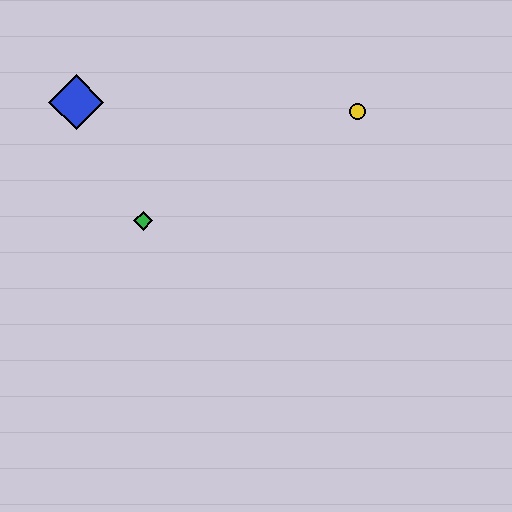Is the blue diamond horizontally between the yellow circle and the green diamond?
No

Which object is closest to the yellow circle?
The green diamond is closest to the yellow circle.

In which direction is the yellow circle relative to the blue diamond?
The yellow circle is to the right of the blue diamond.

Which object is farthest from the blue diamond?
The yellow circle is farthest from the blue diamond.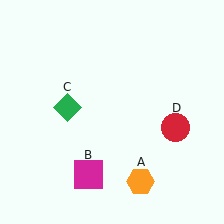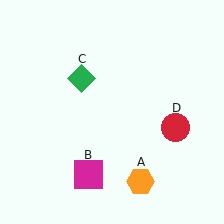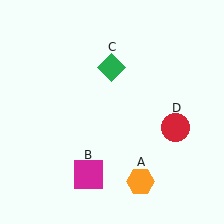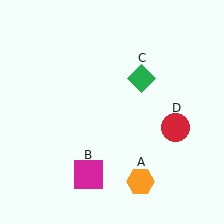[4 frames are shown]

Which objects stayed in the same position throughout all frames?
Orange hexagon (object A) and magenta square (object B) and red circle (object D) remained stationary.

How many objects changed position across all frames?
1 object changed position: green diamond (object C).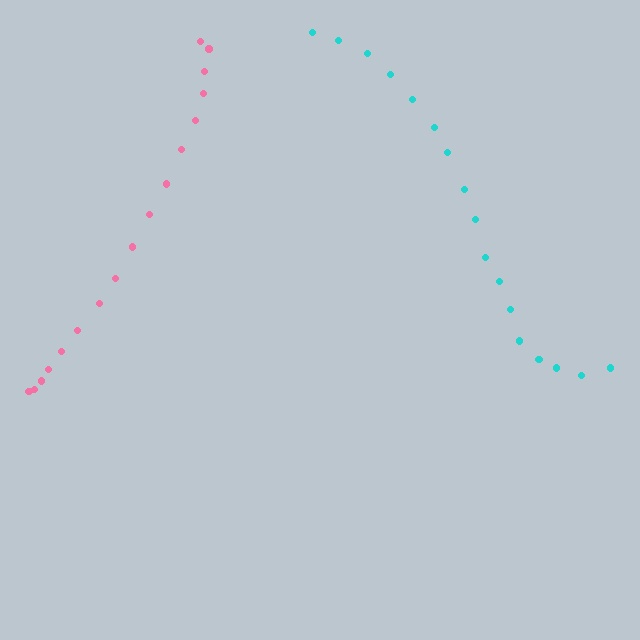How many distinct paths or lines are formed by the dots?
There are 2 distinct paths.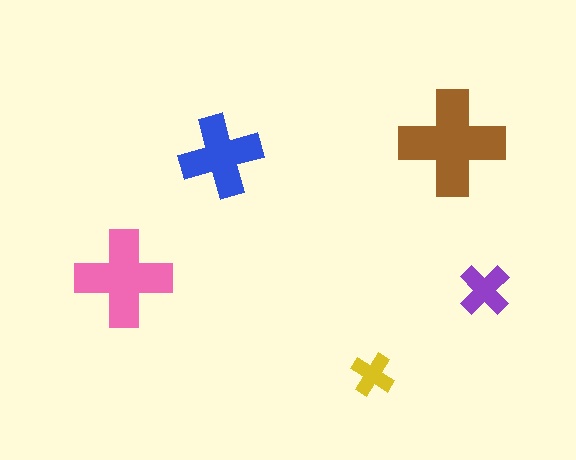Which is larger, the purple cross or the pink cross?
The pink one.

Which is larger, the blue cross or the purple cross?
The blue one.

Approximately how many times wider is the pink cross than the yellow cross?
About 2 times wider.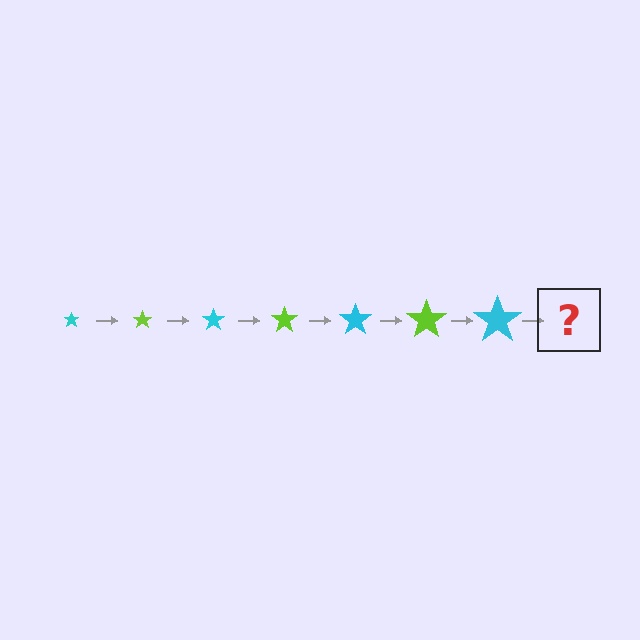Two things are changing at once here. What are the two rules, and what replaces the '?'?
The two rules are that the star grows larger each step and the color cycles through cyan and lime. The '?' should be a lime star, larger than the previous one.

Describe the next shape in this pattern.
It should be a lime star, larger than the previous one.